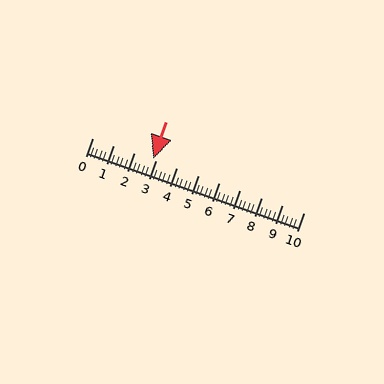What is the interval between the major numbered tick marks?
The major tick marks are spaced 1 units apart.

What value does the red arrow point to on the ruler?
The red arrow points to approximately 2.9.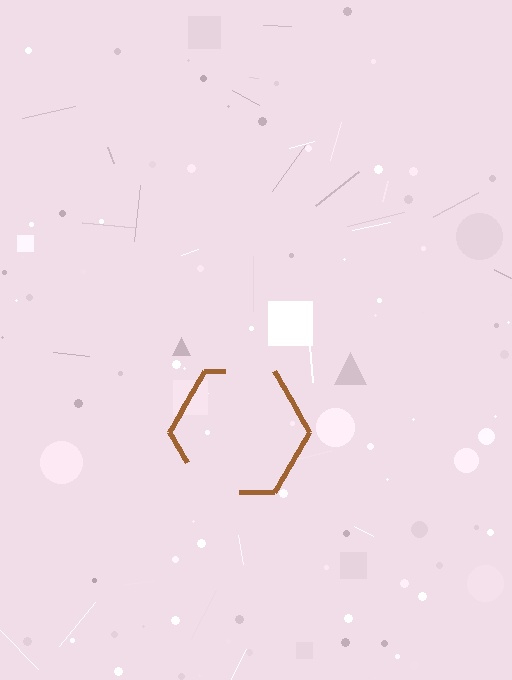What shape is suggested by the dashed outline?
The dashed outline suggests a hexagon.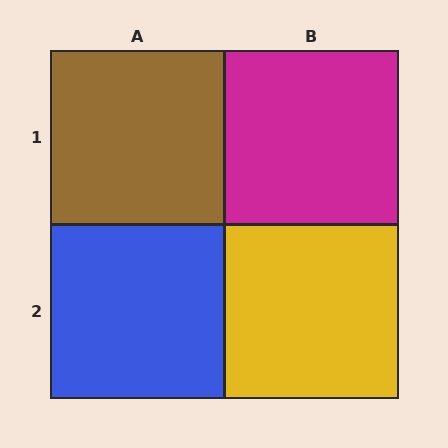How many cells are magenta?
1 cell is magenta.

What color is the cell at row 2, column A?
Blue.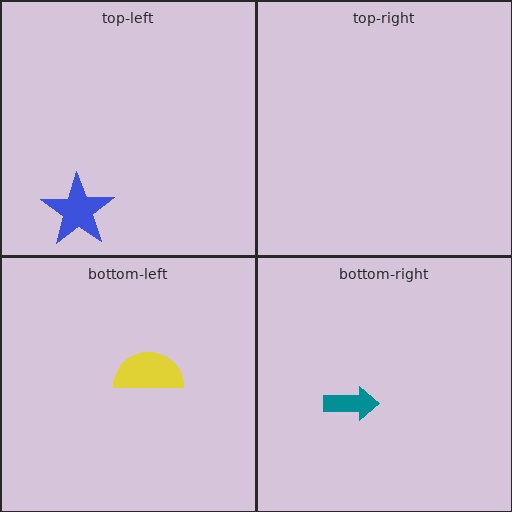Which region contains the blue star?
The top-left region.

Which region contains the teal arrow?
The bottom-right region.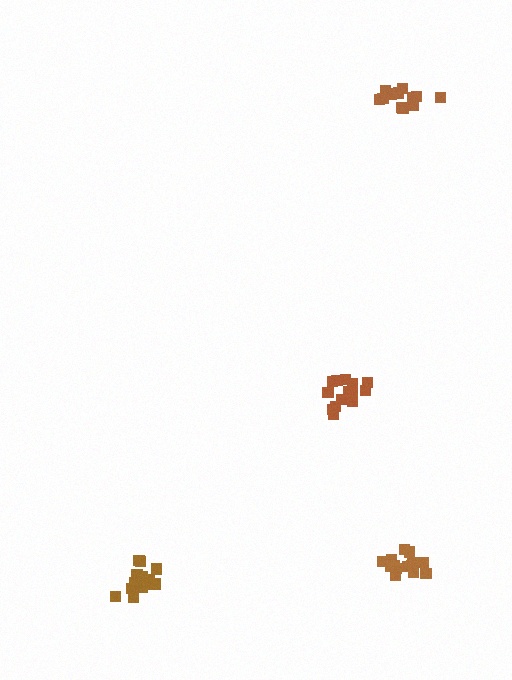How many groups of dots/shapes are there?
There are 4 groups.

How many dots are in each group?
Group 1: 13 dots, Group 2: 14 dots, Group 3: 16 dots, Group 4: 17 dots (60 total).